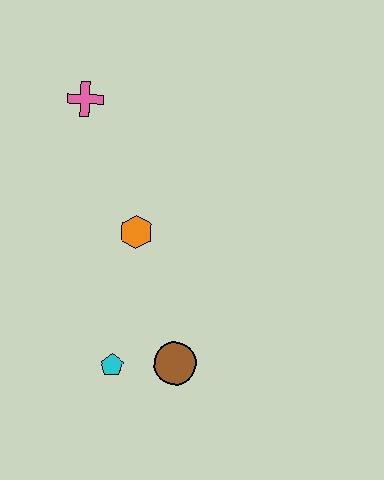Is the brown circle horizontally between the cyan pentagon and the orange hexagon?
No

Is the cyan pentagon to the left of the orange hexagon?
Yes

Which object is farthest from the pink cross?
The brown circle is farthest from the pink cross.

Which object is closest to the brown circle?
The cyan pentagon is closest to the brown circle.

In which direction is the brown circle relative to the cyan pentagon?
The brown circle is to the right of the cyan pentagon.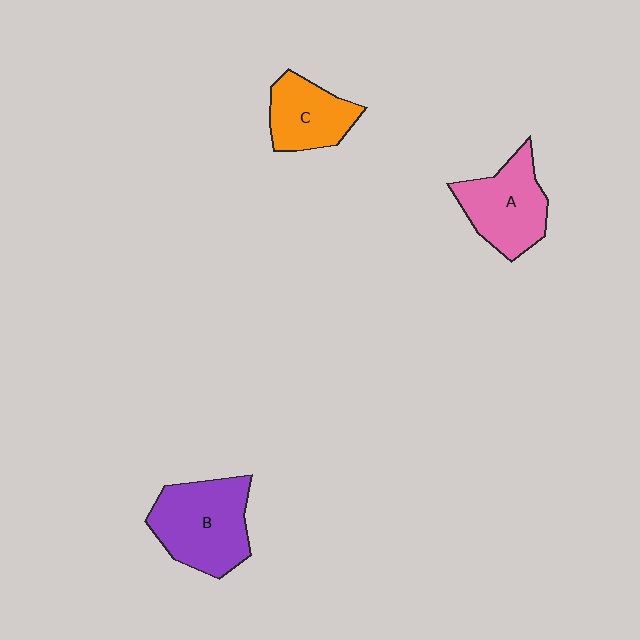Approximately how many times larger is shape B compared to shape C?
Approximately 1.5 times.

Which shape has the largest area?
Shape B (purple).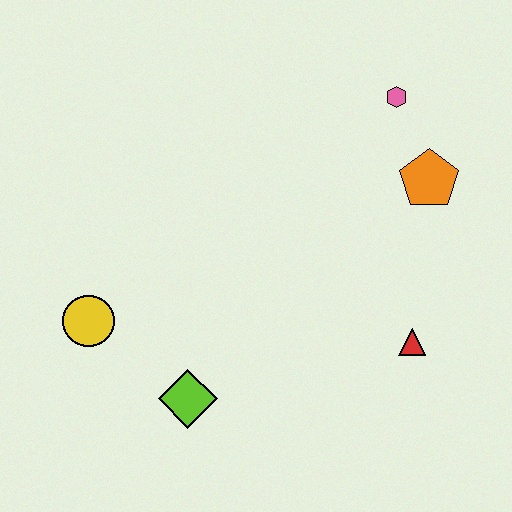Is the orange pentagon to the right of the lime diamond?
Yes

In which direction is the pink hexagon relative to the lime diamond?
The pink hexagon is above the lime diamond.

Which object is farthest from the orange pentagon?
The yellow circle is farthest from the orange pentagon.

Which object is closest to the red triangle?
The orange pentagon is closest to the red triangle.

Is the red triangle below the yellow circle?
Yes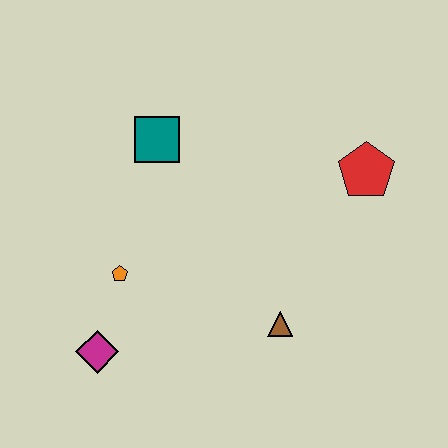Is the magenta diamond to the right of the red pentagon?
No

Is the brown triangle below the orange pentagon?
Yes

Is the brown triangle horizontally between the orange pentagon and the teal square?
No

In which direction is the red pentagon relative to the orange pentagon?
The red pentagon is to the right of the orange pentagon.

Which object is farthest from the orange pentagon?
The red pentagon is farthest from the orange pentagon.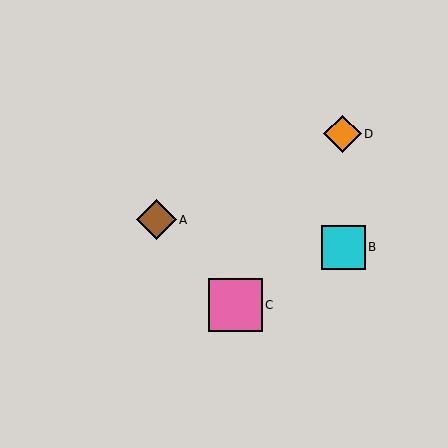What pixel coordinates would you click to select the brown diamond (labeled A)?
Click at (156, 220) to select the brown diamond A.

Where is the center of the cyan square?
The center of the cyan square is at (344, 247).